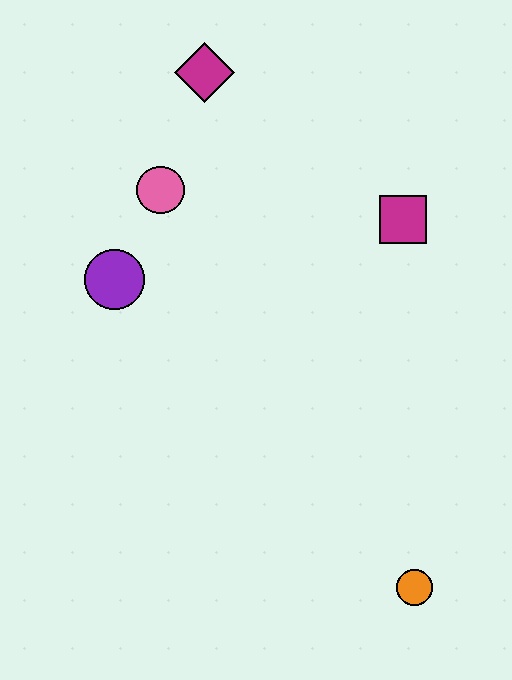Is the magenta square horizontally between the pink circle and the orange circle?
Yes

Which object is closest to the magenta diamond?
The pink circle is closest to the magenta diamond.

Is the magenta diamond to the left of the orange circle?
Yes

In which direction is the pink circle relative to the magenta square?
The pink circle is to the left of the magenta square.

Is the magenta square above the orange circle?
Yes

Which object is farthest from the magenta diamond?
The orange circle is farthest from the magenta diamond.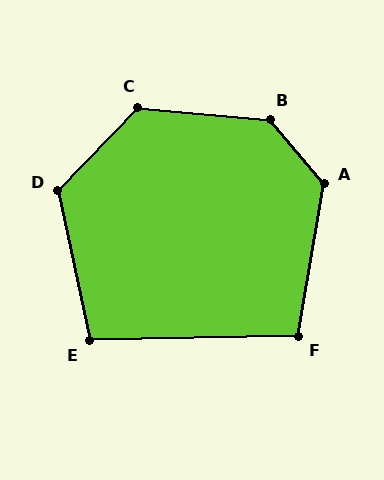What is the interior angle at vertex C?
Approximately 129 degrees (obtuse).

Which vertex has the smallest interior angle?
F, at approximately 101 degrees.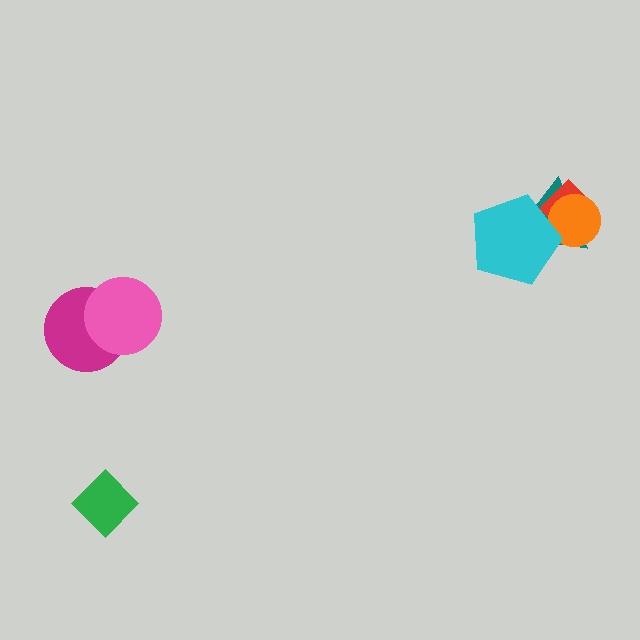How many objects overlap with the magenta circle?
1 object overlaps with the magenta circle.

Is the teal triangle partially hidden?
Yes, it is partially covered by another shape.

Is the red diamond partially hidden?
Yes, it is partially covered by another shape.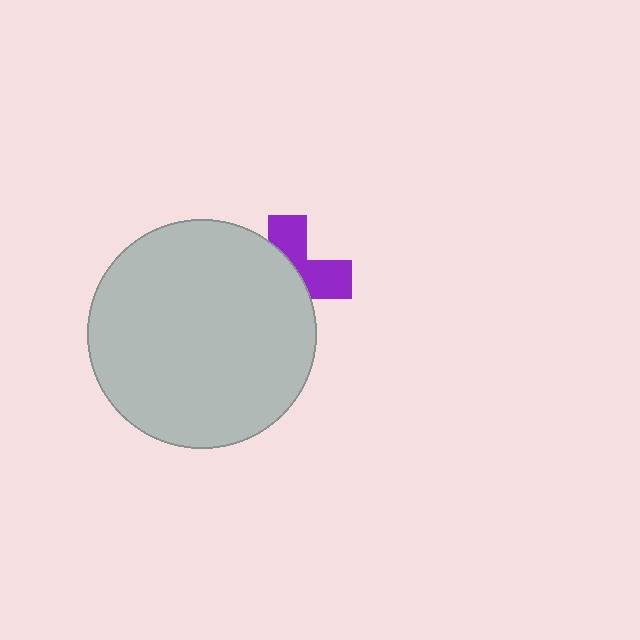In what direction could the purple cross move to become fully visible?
The purple cross could move right. That would shift it out from behind the light gray circle entirely.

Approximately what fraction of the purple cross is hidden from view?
Roughly 60% of the purple cross is hidden behind the light gray circle.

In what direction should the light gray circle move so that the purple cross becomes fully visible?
The light gray circle should move left. That is the shortest direction to clear the overlap and leave the purple cross fully visible.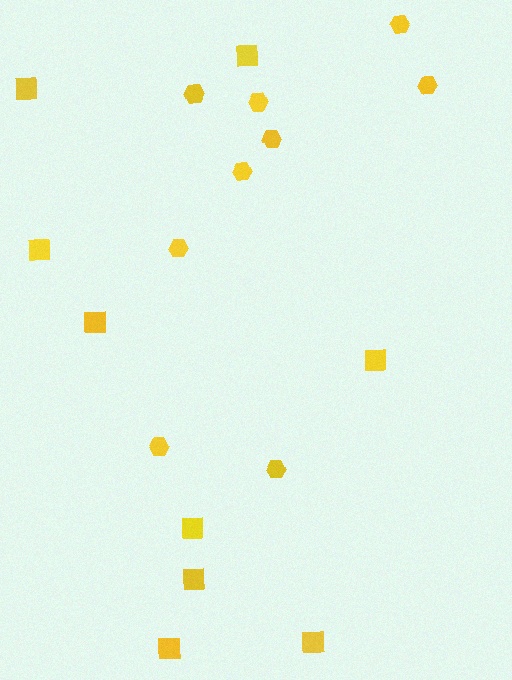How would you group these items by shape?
There are 2 groups: one group of hexagons (9) and one group of squares (9).